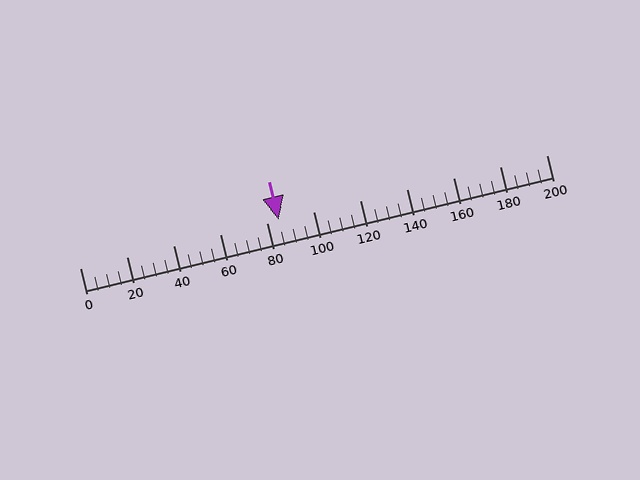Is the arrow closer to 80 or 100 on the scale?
The arrow is closer to 80.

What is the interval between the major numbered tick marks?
The major tick marks are spaced 20 units apart.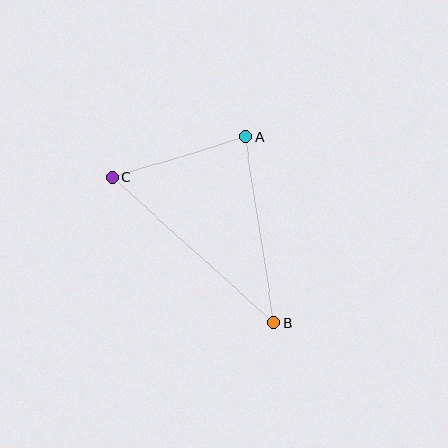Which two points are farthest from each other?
Points B and C are farthest from each other.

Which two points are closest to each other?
Points A and C are closest to each other.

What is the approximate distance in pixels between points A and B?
The distance between A and B is approximately 188 pixels.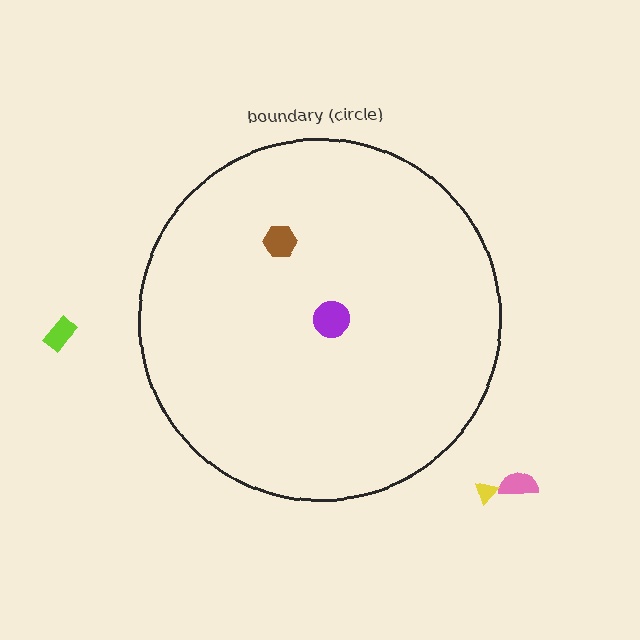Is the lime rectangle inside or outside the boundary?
Outside.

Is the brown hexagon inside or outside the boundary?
Inside.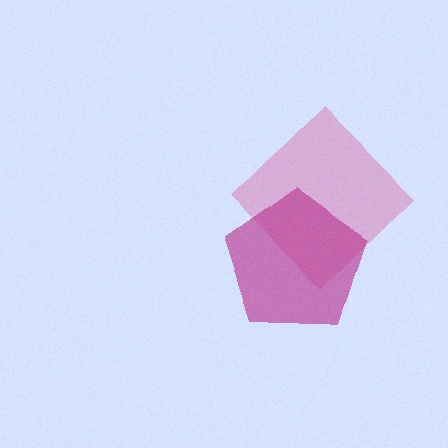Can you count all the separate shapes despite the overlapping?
Yes, there are 2 separate shapes.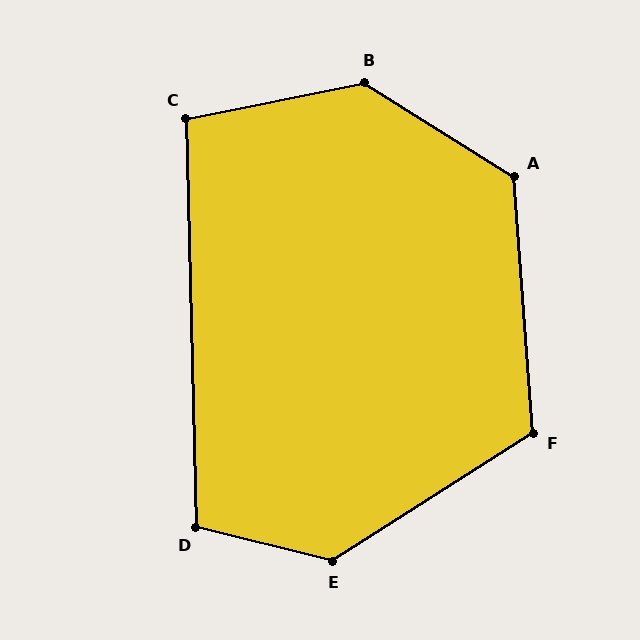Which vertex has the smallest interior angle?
C, at approximately 100 degrees.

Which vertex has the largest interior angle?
B, at approximately 136 degrees.